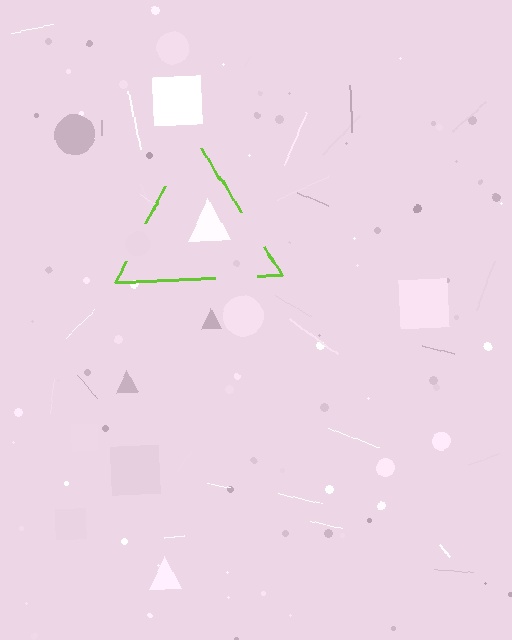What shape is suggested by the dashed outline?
The dashed outline suggests a triangle.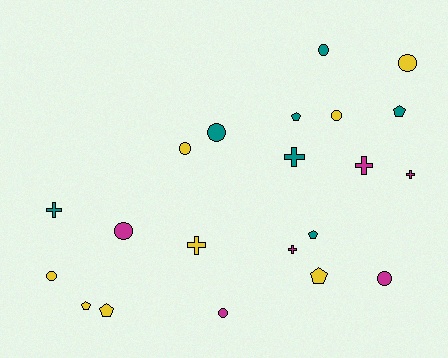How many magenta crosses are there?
There are 3 magenta crosses.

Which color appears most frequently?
Yellow, with 8 objects.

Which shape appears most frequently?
Circle, with 9 objects.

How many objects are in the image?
There are 21 objects.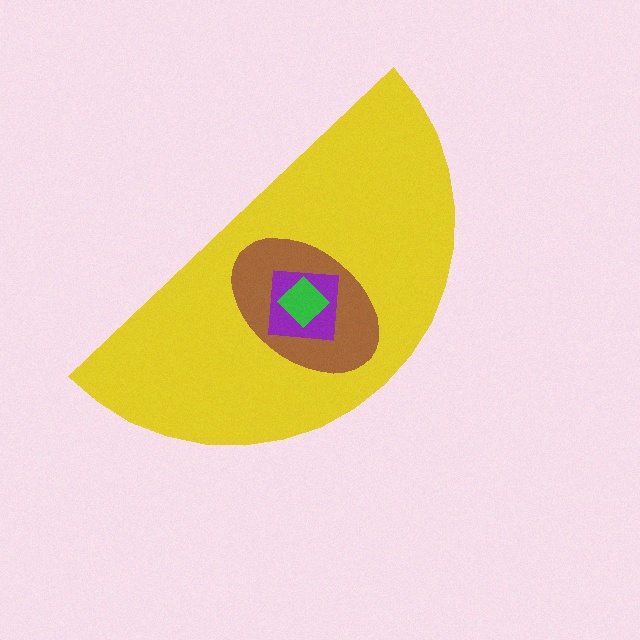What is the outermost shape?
The yellow semicircle.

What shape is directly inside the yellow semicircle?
The brown ellipse.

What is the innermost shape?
The green diamond.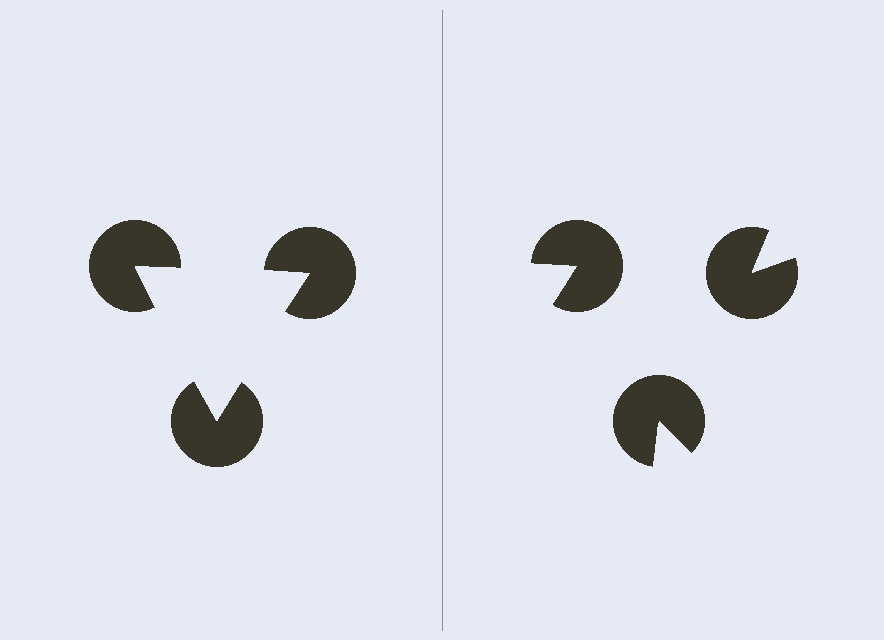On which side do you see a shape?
An illusory triangle appears on the left side. On the right side the wedge cuts are rotated, so no coherent shape forms.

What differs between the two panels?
The pac-man discs are positioned identically on both sides; only the wedge orientations differ. On the left they align to a triangle; on the right they are misaligned.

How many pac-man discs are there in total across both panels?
6 — 3 on each side.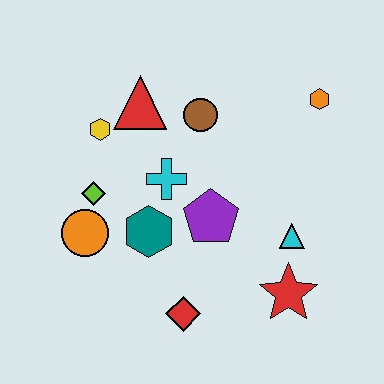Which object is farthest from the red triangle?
The red star is farthest from the red triangle.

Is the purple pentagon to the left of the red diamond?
No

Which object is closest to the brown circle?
The red triangle is closest to the brown circle.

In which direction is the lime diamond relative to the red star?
The lime diamond is to the left of the red star.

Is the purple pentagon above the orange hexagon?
No